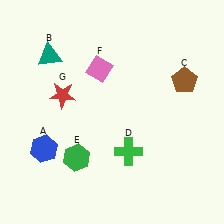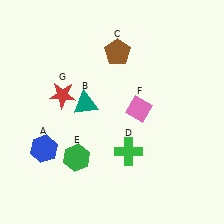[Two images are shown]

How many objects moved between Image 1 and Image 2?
3 objects moved between the two images.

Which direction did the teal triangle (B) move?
The teal triangle (B) moved down.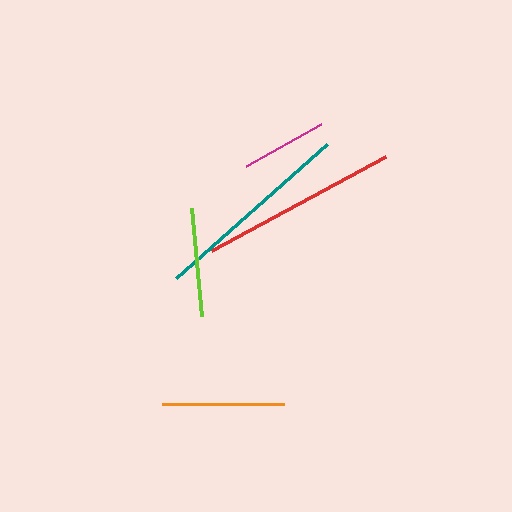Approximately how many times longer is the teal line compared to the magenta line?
The teal line is approximately 2.4 times the length of the magenta line.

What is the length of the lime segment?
The lime segment is approximately 109 pixels long.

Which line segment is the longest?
The teal line is the longest at approximately 202 pixels.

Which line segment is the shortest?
The magenta line is the shortest at approximately 86 pixels.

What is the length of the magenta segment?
The magenta segment is approximately 86 pixels long.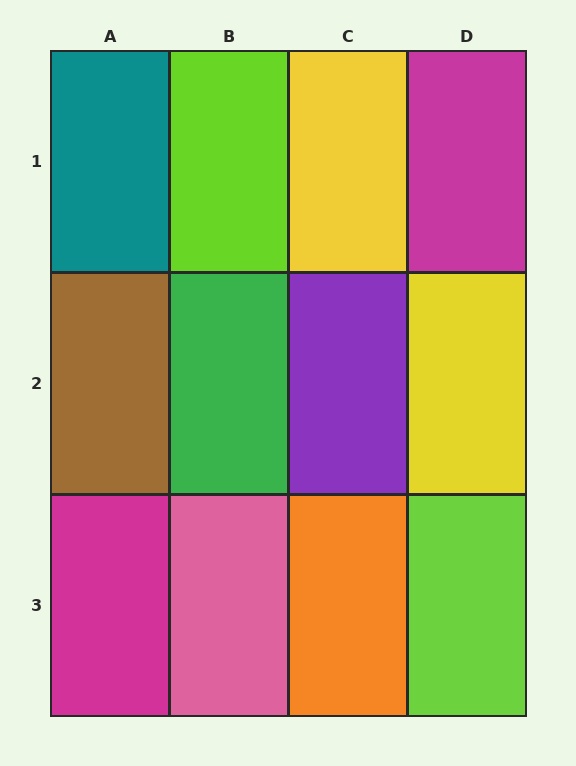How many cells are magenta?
2 cells are magenta.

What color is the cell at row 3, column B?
Pink.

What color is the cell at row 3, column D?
Lime.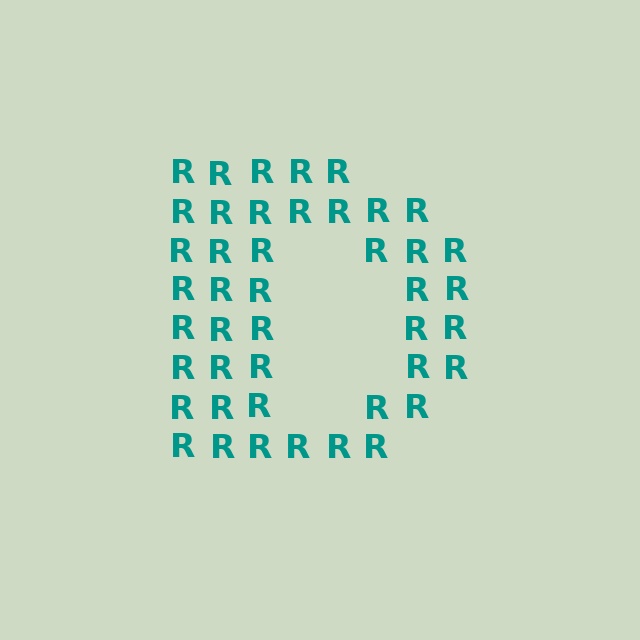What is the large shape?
The large shape is the letter D.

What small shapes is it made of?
It is made of small letter R's.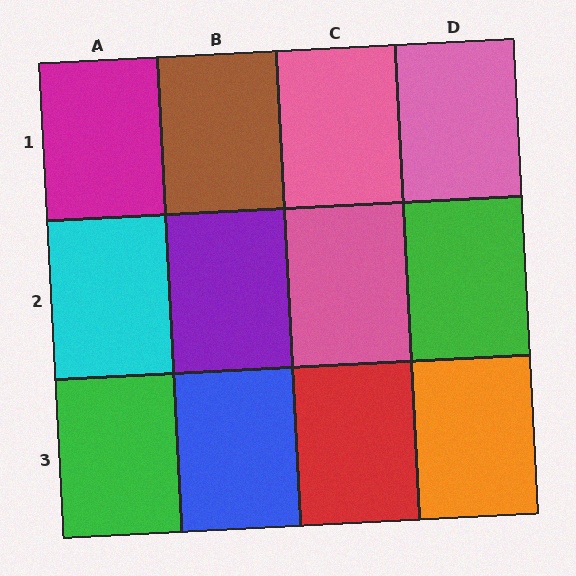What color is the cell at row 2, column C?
Pink.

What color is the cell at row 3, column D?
Orange.